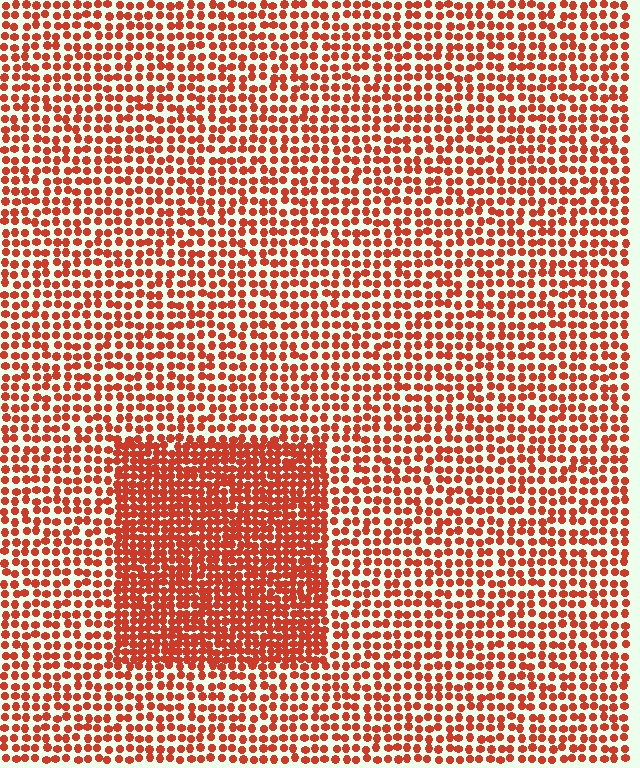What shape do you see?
I see a rectangle.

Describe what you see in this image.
The image contains small red elements arranged at two different densities. A rectangle-shaped region is visible where the elements are more densely packed than the surrounding area.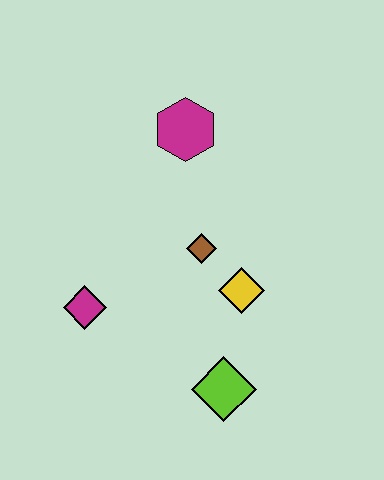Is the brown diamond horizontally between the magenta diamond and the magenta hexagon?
No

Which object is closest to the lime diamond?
The yellow diamond is closest to the lime diamond.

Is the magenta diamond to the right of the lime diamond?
No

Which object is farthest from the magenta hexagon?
The lime diamond is farthest from the magenta hexagon.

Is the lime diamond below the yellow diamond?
Yes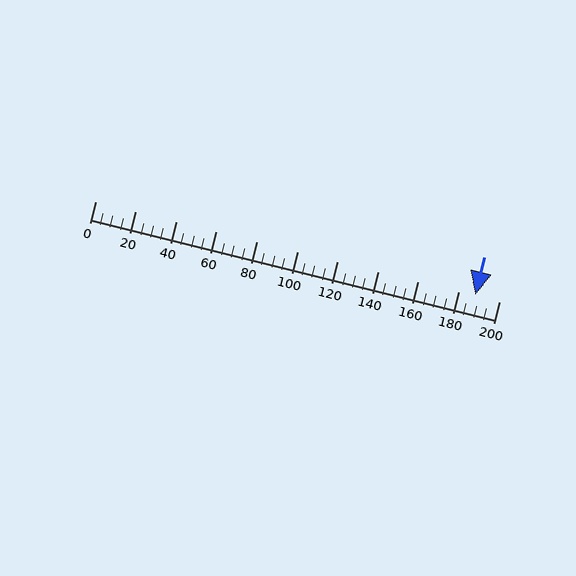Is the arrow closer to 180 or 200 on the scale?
The arrow is closer to 180.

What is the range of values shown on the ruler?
The ruler shows values from 0 to 200.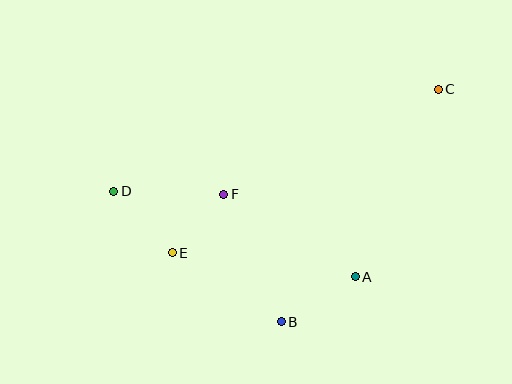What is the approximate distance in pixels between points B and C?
The distance between B and C is approximately 280 pixels.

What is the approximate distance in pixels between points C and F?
The distance between C and F is approximately 239 pixels.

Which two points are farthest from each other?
Points C and D are farthest from each other.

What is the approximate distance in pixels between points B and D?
The distance between B and D is approximately 212 pixels.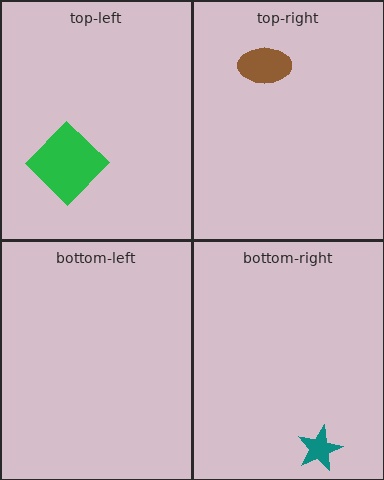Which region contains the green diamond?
The top-left region.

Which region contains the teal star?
The bottom-right region.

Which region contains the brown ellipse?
The top-right region.